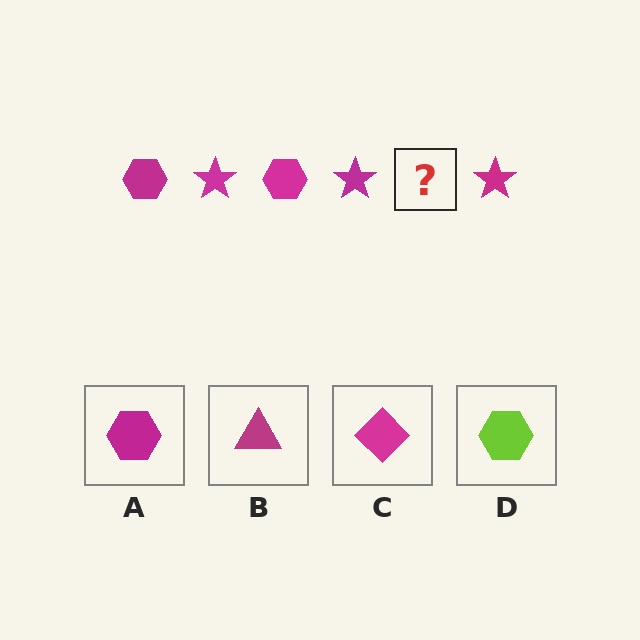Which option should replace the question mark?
Option A.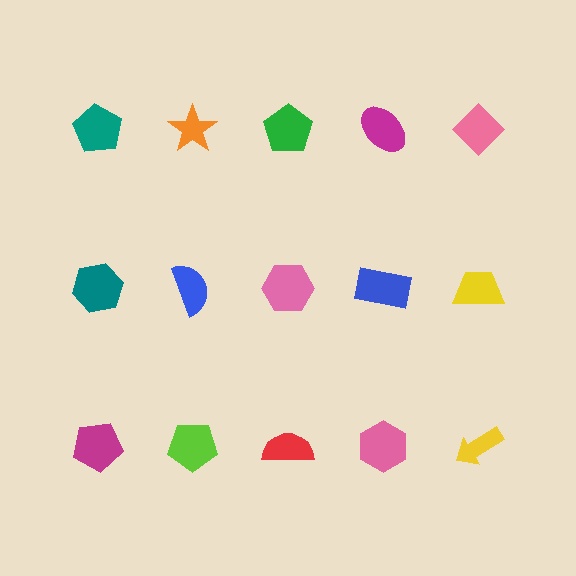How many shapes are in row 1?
5 shapes.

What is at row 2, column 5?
A yellow trapezoid.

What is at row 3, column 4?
A pink hexagon.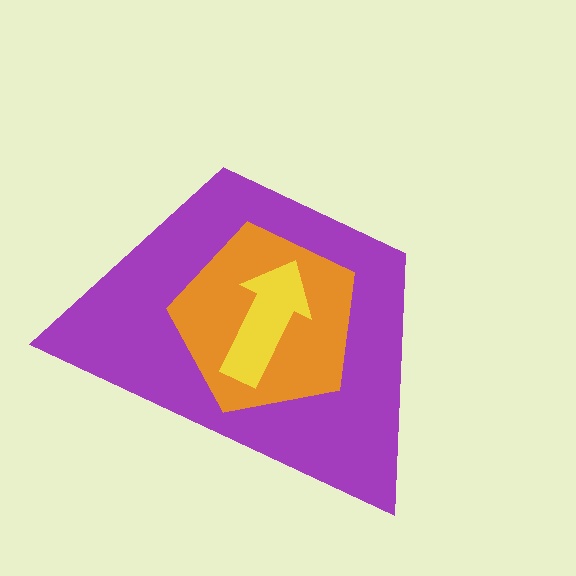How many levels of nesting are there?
3.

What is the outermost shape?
The purple trapezoid.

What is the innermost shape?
The yellow arrow.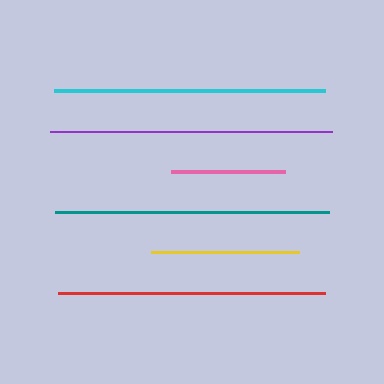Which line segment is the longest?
The purple line is the longest at approximately 282 pixels.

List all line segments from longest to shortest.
From longest to shortest: purple, teal, cyan, red, yellow, pink.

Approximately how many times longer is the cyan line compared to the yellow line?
The cyan line is approximately 1.8 times the length of the yellow line.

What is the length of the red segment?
The red segment is approximately 267 pixels long.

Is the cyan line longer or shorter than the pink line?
The cyan line is longer than the pink line.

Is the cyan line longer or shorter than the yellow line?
The cyan line is longer than the yellow line.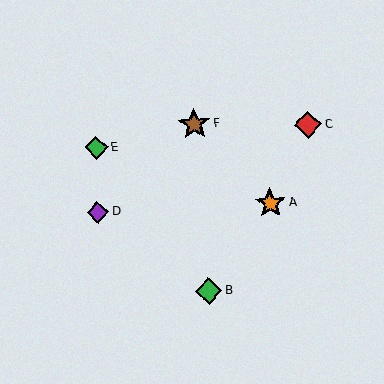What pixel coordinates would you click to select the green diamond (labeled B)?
Click at (209, 291) to select the green diamond B.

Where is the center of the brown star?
The center of the brown star is at (194, 124).